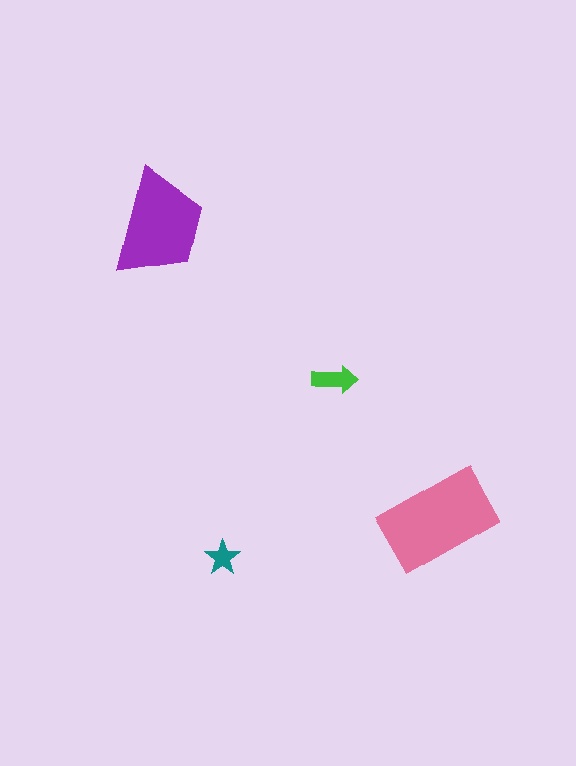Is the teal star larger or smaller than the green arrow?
Smaller.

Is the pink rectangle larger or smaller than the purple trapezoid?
Larger.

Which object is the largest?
The pink rectangle.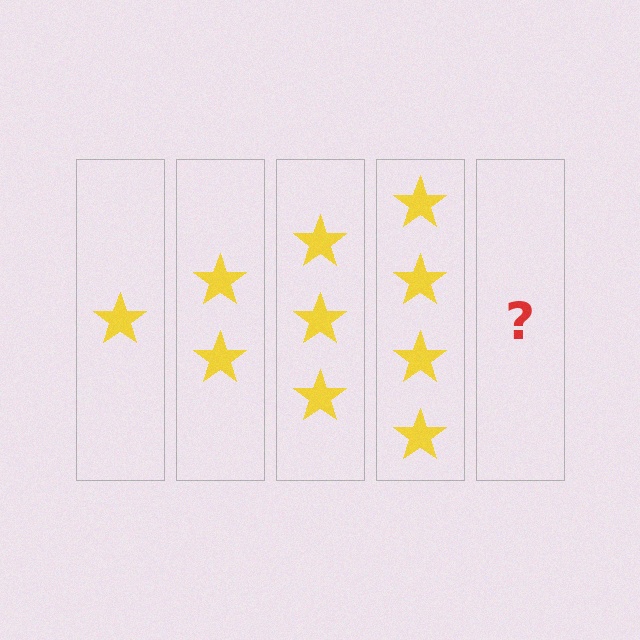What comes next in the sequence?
The next element should be 5 stars.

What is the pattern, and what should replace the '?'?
The pattern is that each step adds one more star. The '?' should be 5 stars.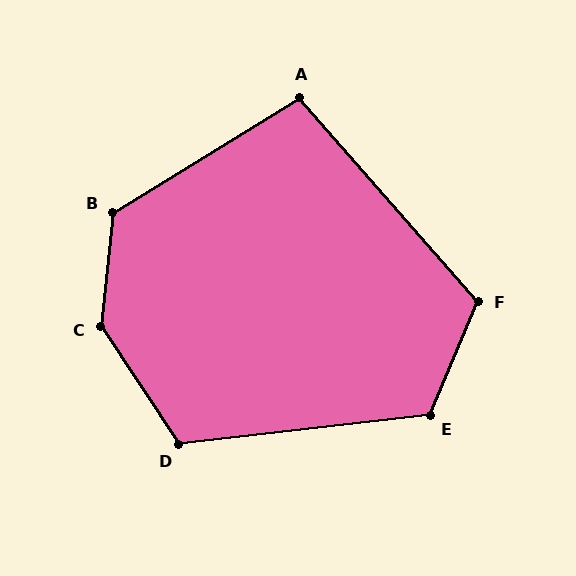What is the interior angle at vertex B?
Approximately 127 degrees (obtuse).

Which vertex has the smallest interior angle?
A, at approximately 100 degrees.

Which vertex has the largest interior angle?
C, at approximately 141 degrees.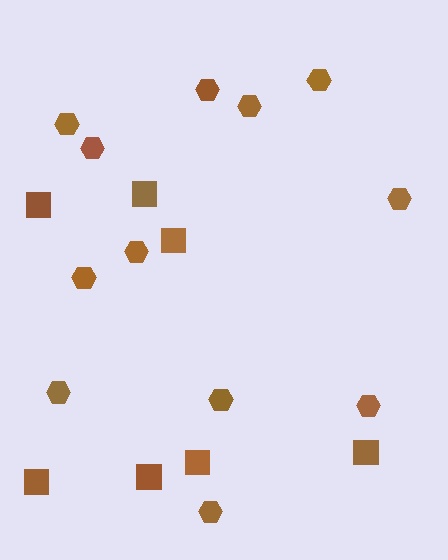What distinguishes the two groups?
There are 2 groups: one group of hexagons (12) and one group of squares (7).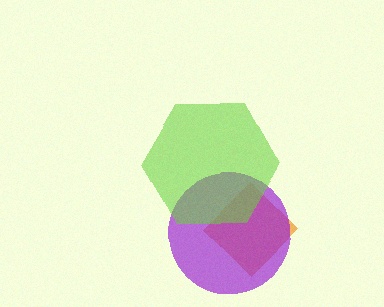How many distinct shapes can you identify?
There are 3 distinct shapes: an orange diamond, a purple circle, a lime hexagon.